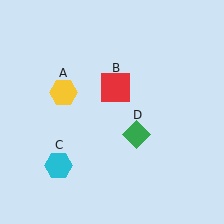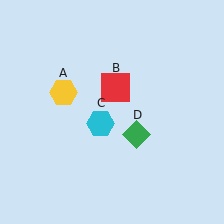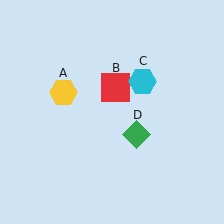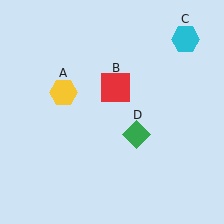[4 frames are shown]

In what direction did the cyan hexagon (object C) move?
The cyan hexagon (object C) moved up and to the right.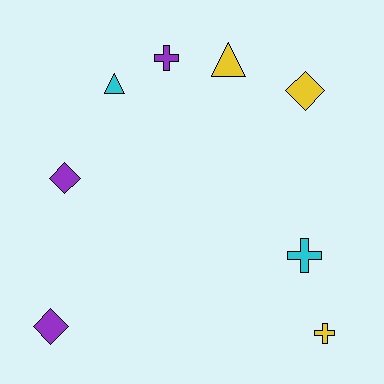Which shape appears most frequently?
Diamond, with 3 objects.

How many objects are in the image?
There are 8 objects.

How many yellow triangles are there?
There is 1 yellow triangle.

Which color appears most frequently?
Yellow, with 3 objects.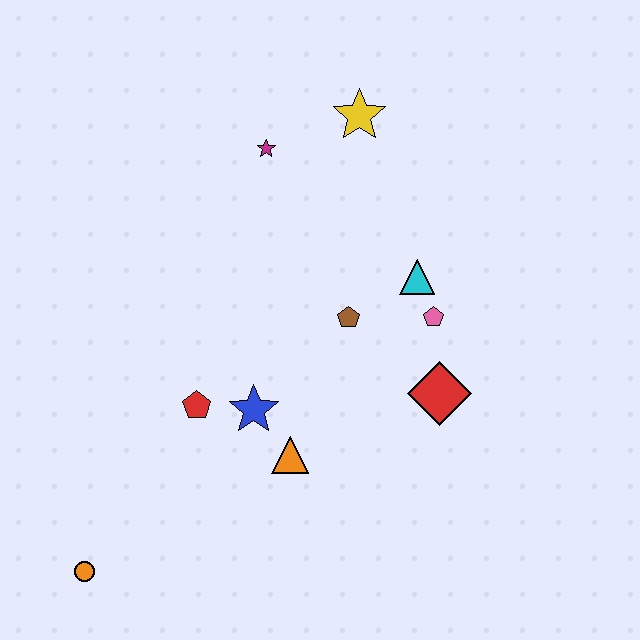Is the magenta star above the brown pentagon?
Yes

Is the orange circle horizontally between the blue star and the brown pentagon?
No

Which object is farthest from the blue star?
The yellow star is farthest from the blue star.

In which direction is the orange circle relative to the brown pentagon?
The orange circle is to the left of the brown pentagon.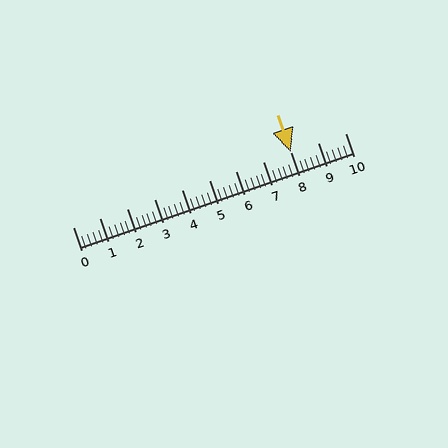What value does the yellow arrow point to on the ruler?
The yellow arrow points to approximately 8.0.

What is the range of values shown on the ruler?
The ruler shows values from 0 to 10.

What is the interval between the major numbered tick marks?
The major tick marks are spaced 1 units apart.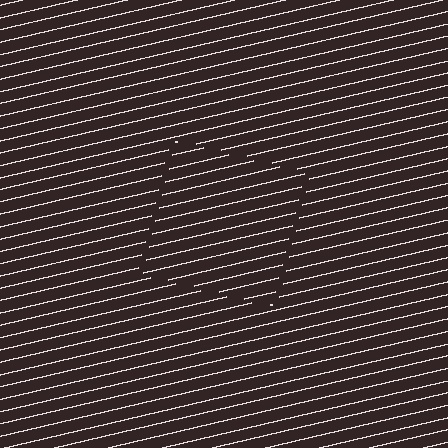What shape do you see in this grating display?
An illusory square. The interior of the shape contains the same grating, shifted by half a period — the contour is defined by the phase discontinuity where line-ends from the inner and outer gratings abut.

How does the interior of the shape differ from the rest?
The interior of the shape contains the same grating, shifted by half a period — the contour is defined by the phase discontinuity where line-ends from the inner and outer gratings abut.